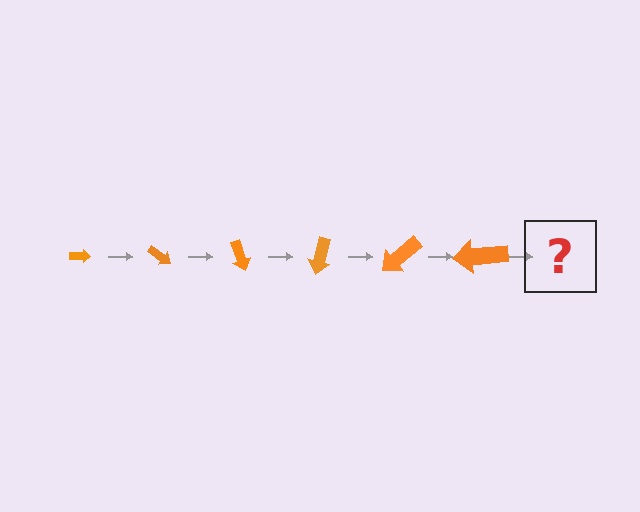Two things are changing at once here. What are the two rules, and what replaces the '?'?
The two rules are that the arrow grows larger each step and it rotates 35 degrees each step. The '?' should be an arrow, larger than the previous one and rotated 210 degrees from the start.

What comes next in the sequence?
The next element should be an arrow, larger than the previous one and rotated 210 degrees from the start.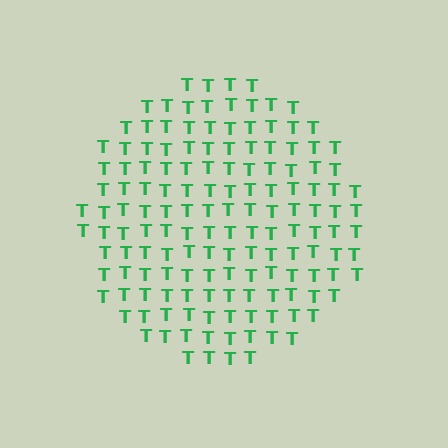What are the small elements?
The small elements are letter T's.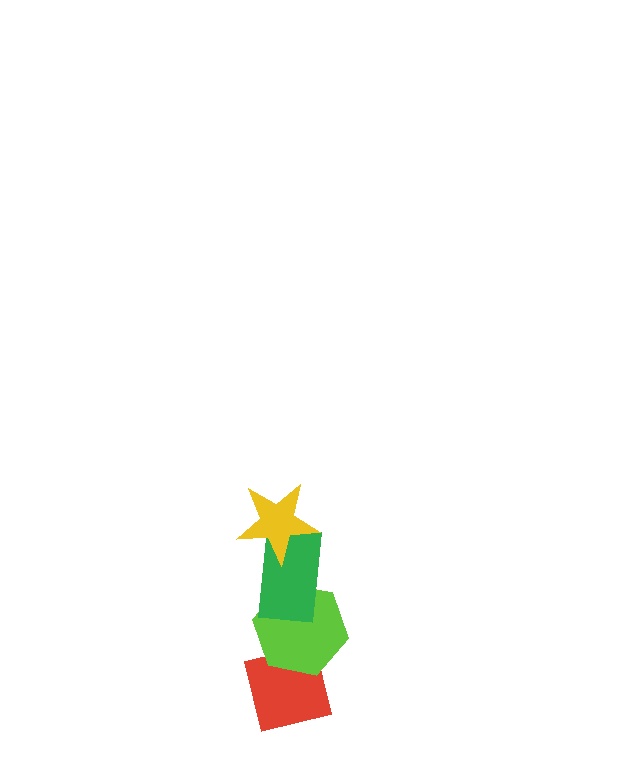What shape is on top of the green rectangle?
The yellow star is on top of the green rectangle.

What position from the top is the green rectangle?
The green rectangle is 2nd from the top.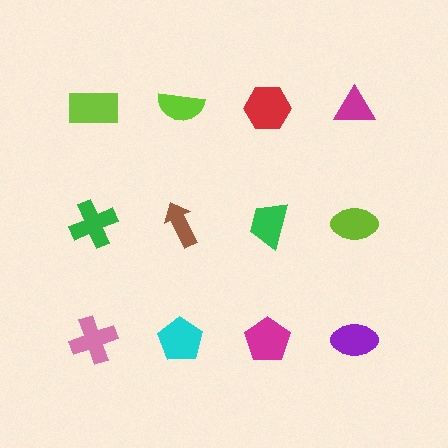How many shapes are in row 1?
4 shapes.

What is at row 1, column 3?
A red hexagon.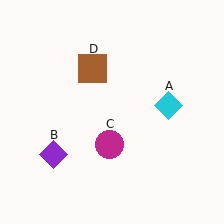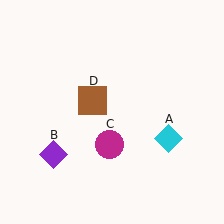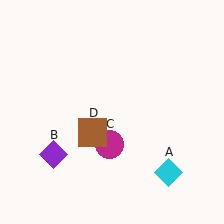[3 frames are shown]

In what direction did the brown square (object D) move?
The brown square (object D) moved down.